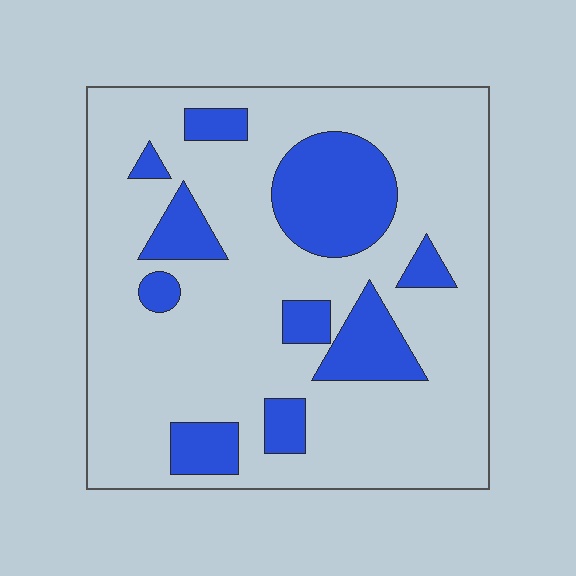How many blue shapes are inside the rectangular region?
10.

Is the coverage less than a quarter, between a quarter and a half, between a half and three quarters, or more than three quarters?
Less than a quarter.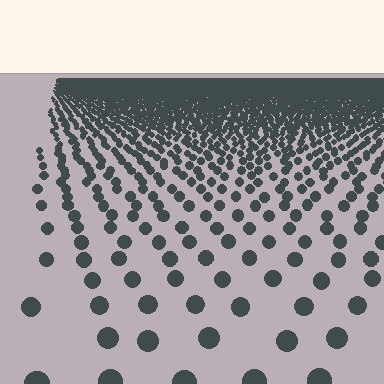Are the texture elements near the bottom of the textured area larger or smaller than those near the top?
Larger. Near the bottom, elements are closer to the viewer and appear at a bigger on-screen size.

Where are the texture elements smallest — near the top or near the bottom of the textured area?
Near the top.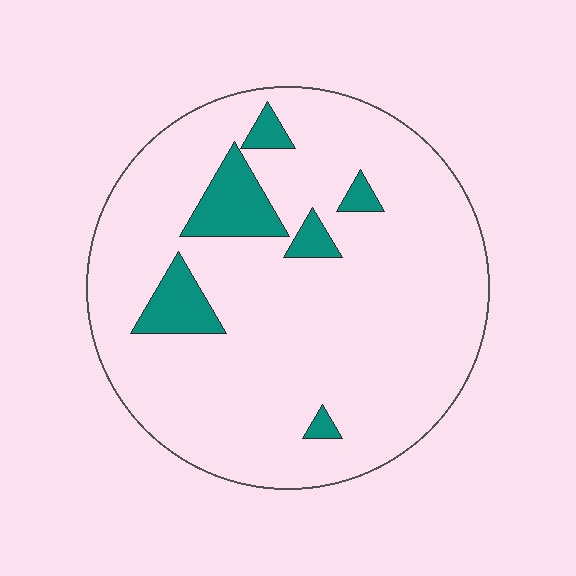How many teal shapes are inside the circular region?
6.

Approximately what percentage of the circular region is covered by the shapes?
Approximately 10%.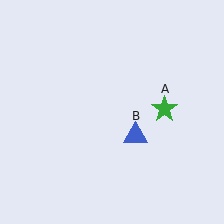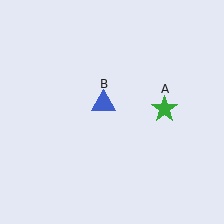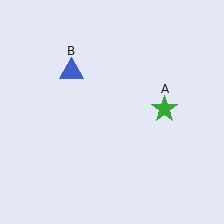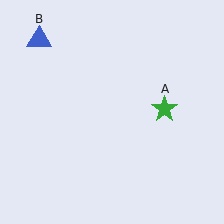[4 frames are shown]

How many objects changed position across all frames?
1 object changed position: blue triangle (object B).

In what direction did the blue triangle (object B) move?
The blue triangle (object B) moved up and to the left.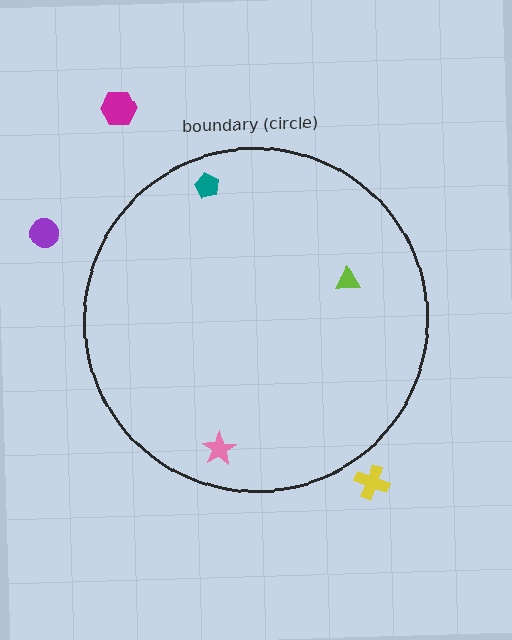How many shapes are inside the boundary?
3 inside, 3 outside.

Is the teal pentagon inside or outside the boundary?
Inside.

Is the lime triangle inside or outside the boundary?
Inside.